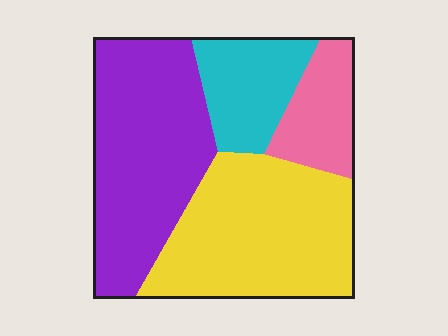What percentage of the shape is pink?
Pink takes up less than a quarter of the shape.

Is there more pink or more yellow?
Yellow.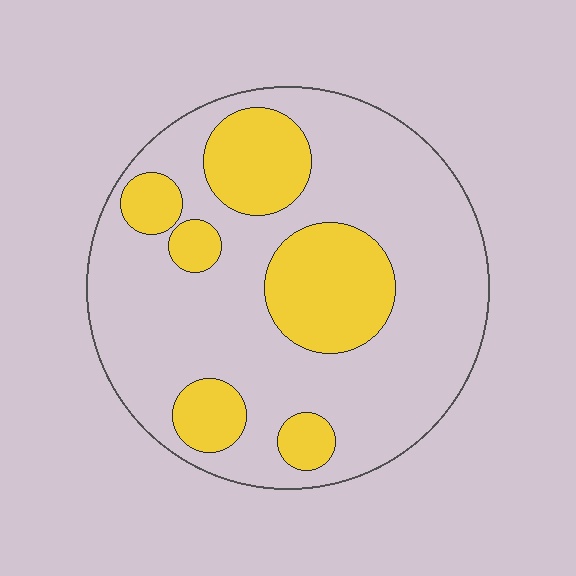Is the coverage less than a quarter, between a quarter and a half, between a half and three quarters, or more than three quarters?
Between a quarter and a half.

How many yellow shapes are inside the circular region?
6.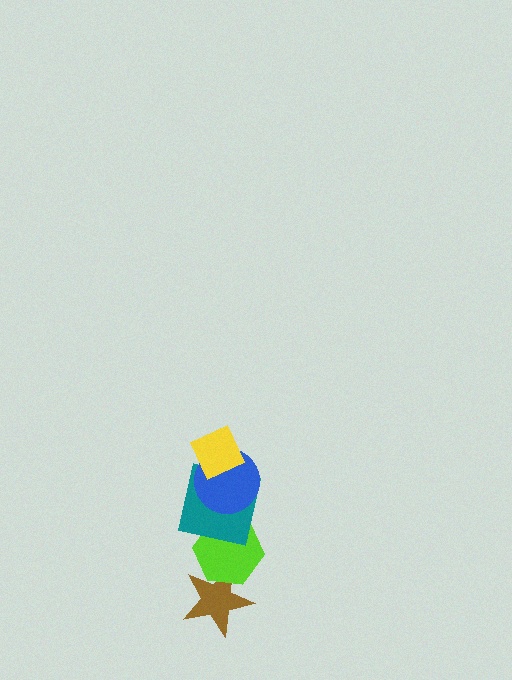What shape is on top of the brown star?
The lime hexagon is on top of the brown star.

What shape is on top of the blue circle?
The yellow diamond is on top of the blue circle.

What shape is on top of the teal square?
The blue circle is on top of the teal square.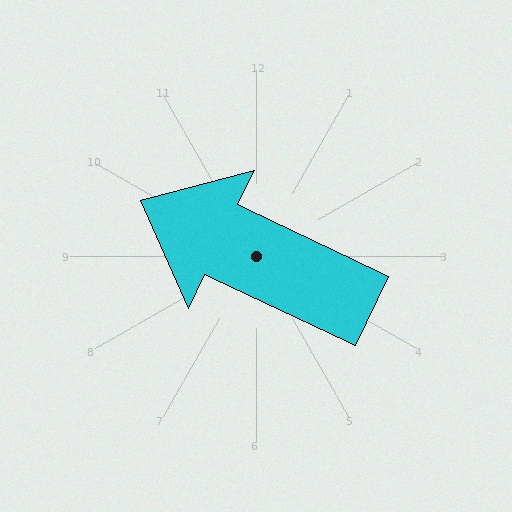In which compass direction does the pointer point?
Northwest.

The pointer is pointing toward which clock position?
Roughly 10 o'clock.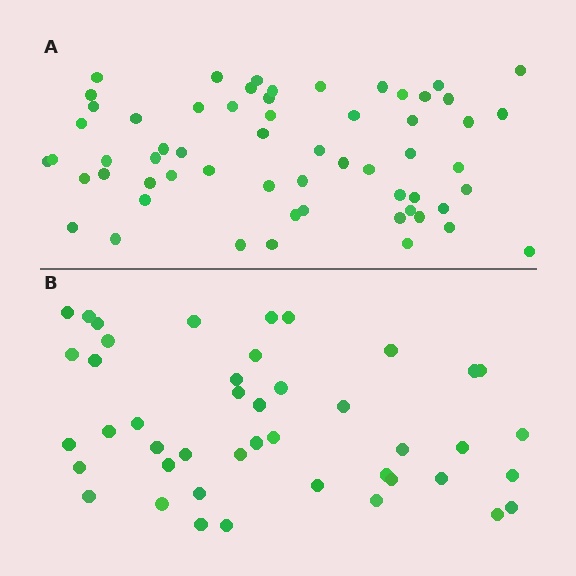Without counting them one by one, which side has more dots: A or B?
Region A (the top region) has more dots.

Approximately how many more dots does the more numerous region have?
Region A has approximately 15 more dots than region B.